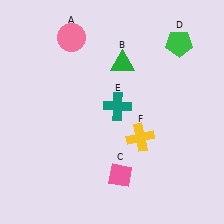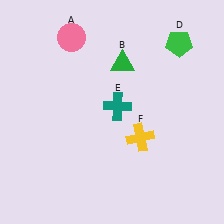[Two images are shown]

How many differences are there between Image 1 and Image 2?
There is 1 difference between the two images.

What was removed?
The pink diamond (C) was removed in Image 2.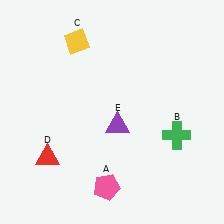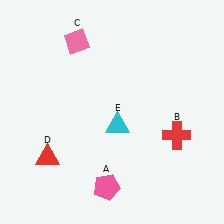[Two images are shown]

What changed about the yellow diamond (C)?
In Image 1, C is yellow. In Image 2, it changed to pink.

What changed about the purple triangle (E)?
In Image 1, E is purple. In Image 2, it changed to cyan.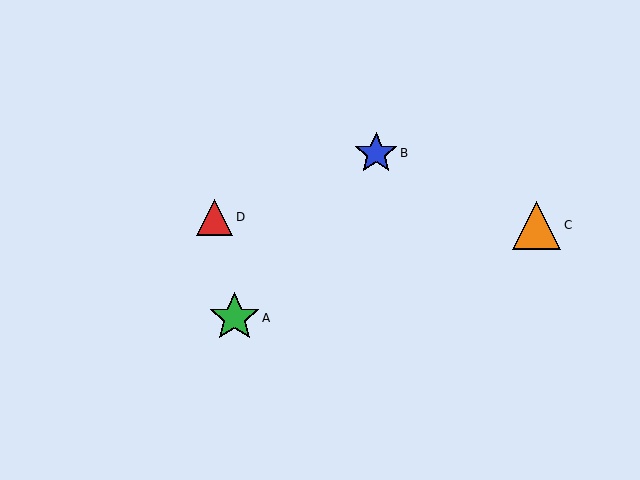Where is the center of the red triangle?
The center of the red triangle is at (215, 217).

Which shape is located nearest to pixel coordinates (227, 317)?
The green star (labeled A) at (234, 318) is nearest to that location.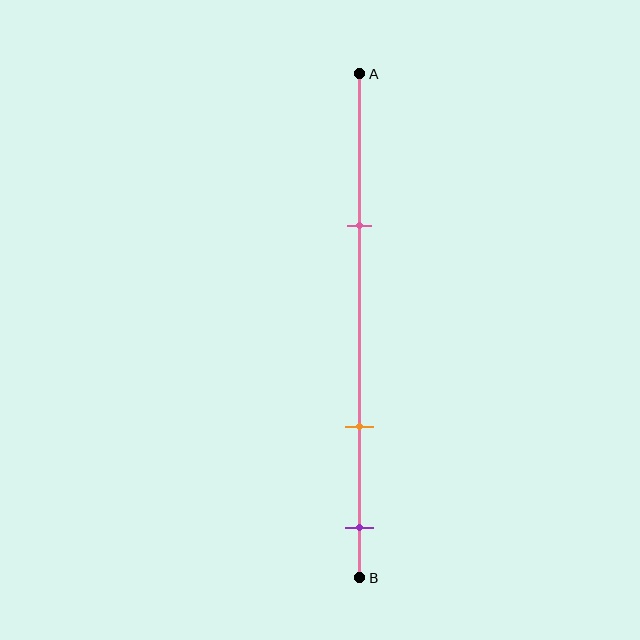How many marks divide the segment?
There are 3 marks dividing the segment.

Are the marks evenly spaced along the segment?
No, the marks are not evenly spaced.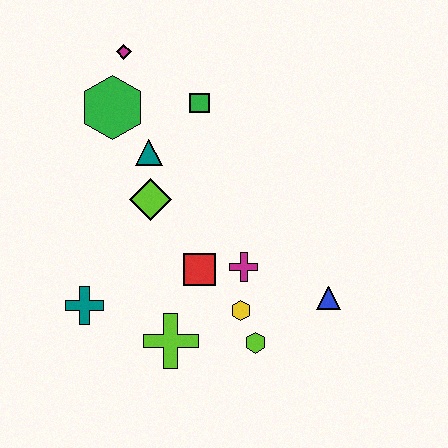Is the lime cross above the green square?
No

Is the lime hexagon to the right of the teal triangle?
Yes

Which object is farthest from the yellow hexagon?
The magenta diamond is farthest from the yellow hexagon.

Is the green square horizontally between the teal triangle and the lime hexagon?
Yes